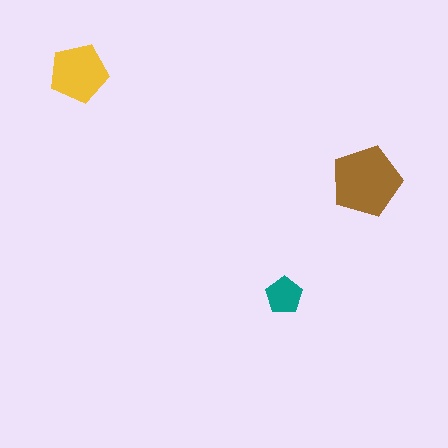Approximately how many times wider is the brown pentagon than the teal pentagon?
About 2 times wider.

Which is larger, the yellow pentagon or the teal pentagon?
The yellow one.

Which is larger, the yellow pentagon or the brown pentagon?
The brown one.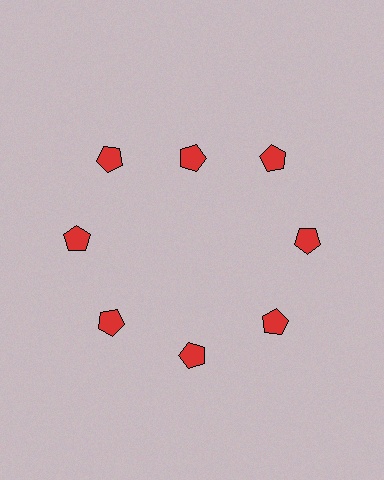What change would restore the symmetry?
The symmetry would be restored by moving it outward, back onto the ring so that all 8 pentagons sit at equal angles and equal distance from the center.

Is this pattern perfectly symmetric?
No. The 8 red pentagons are arranged in a ring, but one element near the 12 o'clock position is pulled inward toward the center, breaking the 8-fold rotational symmetry.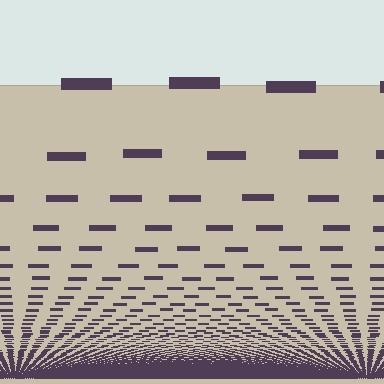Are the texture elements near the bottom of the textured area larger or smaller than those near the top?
Smaller. The gradient is inverted — elements near the bottom are smaller and denser.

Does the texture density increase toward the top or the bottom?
Density increases toward the bottom.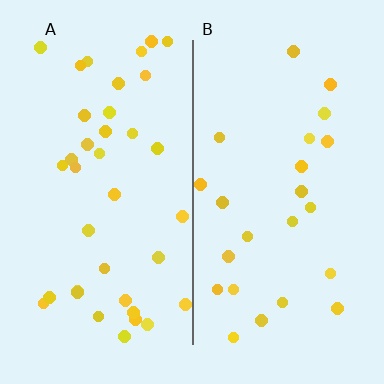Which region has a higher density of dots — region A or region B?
A (the left).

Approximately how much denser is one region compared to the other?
Approximately 1.6× — region A over region B.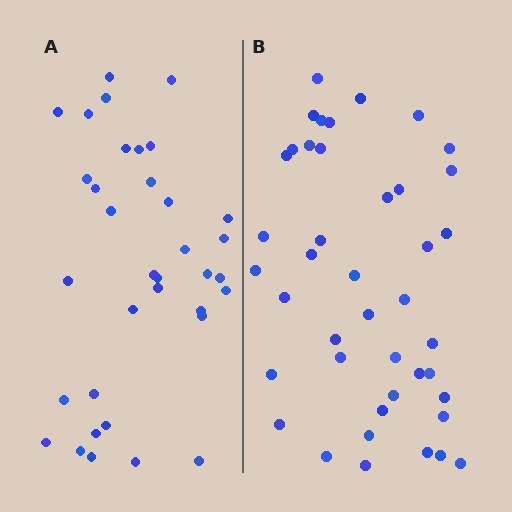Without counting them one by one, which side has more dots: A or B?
Region B (the right region) has more dots.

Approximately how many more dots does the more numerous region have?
Region B has roughly 8 or so more dots than region A.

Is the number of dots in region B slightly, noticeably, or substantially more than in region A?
Region B has only slightly more — the two regions are fairly close. The ratio is roughly 1.2 to 1.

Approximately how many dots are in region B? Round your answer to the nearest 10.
About 40 dots. (The exact count is 42, which rounds to 40.)